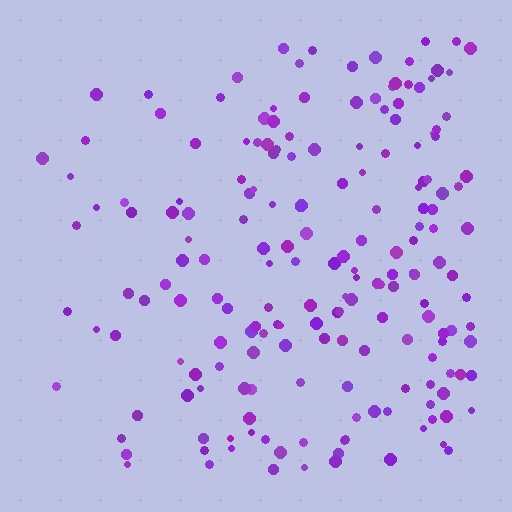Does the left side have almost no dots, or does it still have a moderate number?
Still a moderate number, just noticeably fewer than the right.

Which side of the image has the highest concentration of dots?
The right.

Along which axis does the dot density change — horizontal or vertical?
Horizontal.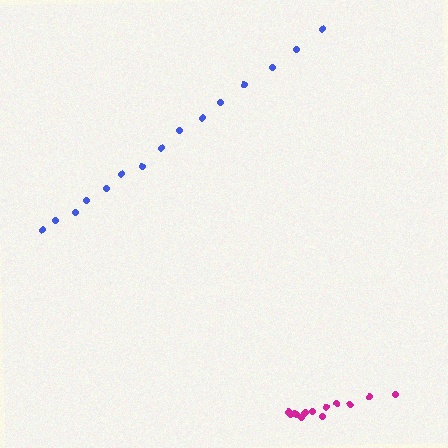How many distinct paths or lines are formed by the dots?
There are 2 distinct paths.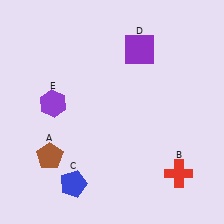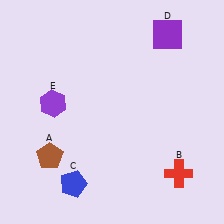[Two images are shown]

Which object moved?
The purple square (D) moved right.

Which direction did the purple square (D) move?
The purple square (D) moved right.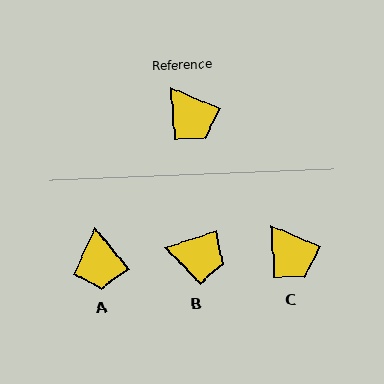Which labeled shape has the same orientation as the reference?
C.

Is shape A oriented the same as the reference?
No, it is off by about 28 degrees.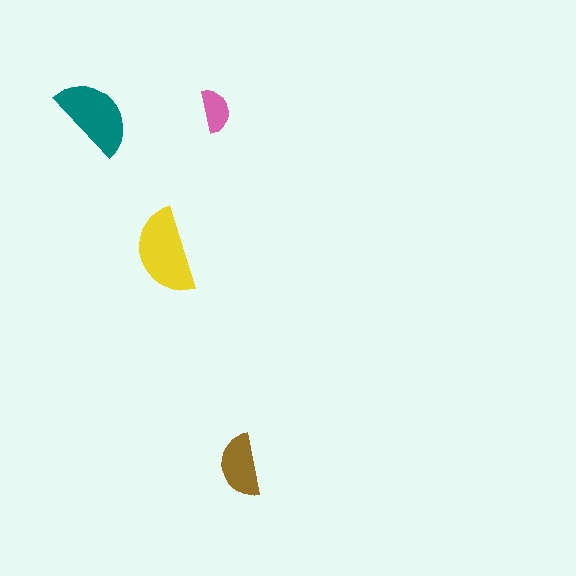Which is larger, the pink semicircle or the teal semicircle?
The teal one.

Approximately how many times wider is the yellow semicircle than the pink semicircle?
About 2 times wider.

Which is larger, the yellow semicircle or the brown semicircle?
The yellow one.